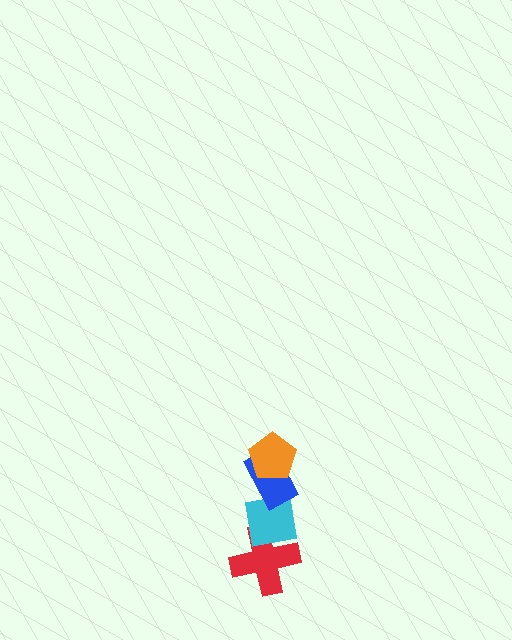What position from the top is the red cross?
The red cross is 4th from the top.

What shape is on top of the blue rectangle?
The orange pentagon is on top of the blue rectangle.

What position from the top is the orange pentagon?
The orange pentagon is 1st from the top.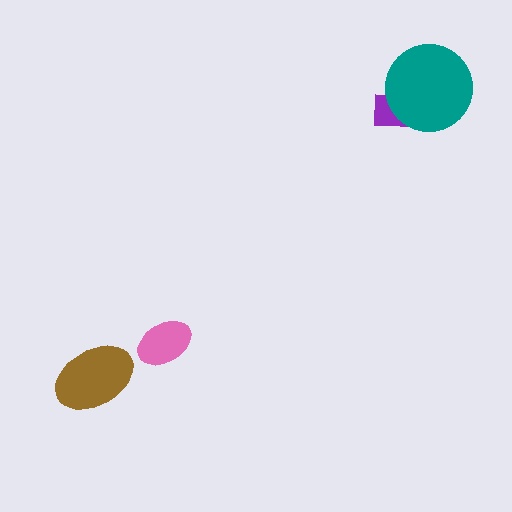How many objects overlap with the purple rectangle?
1 object overlaps with the purple rectangle.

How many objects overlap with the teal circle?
1 object overlaps with the teal circle.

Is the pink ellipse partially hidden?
No, no other shape covers it.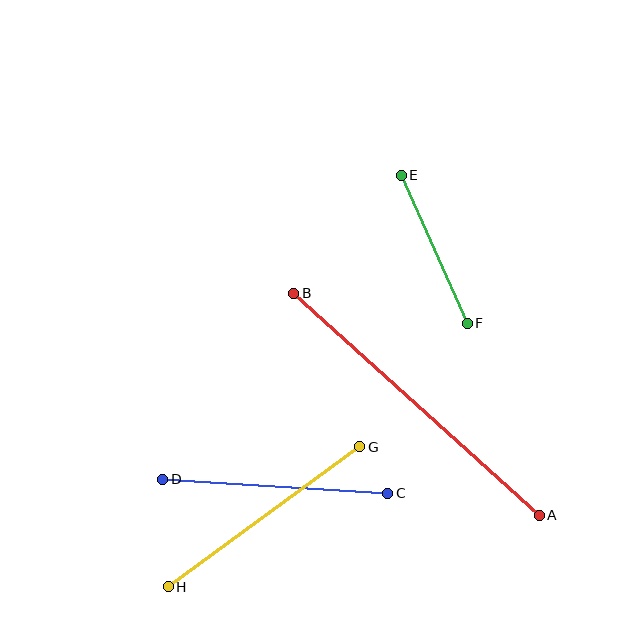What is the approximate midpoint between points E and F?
The midpoint is at approximately (434, 249) pixels.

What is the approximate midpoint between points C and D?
The midpoint is at approximately (275, 486) pixels.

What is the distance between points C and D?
The distance is approximately 225 pixels.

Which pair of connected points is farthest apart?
Points A and B are farthest apart.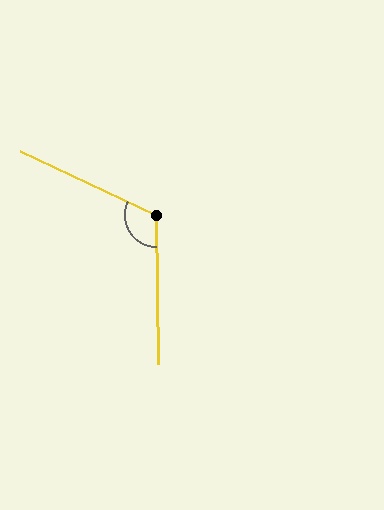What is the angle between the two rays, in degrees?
Approximately 116 degrees.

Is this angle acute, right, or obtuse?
It is obtuse.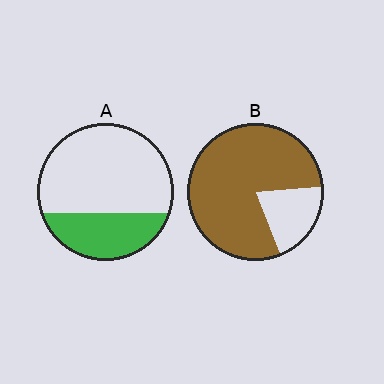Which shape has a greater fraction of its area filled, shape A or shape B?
Shape B.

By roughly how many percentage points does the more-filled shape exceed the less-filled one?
By roughly 50 percentage points (B over A).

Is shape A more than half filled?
No.